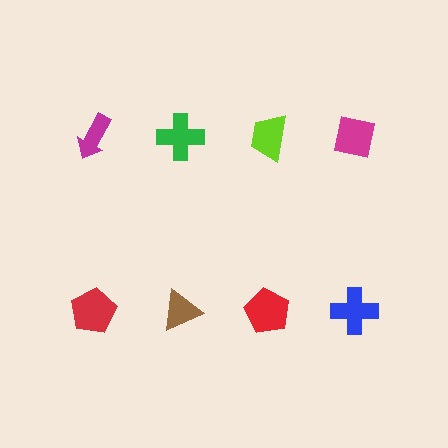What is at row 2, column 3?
A red pentagon.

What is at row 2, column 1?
A red pentagon.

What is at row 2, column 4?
A blue cross.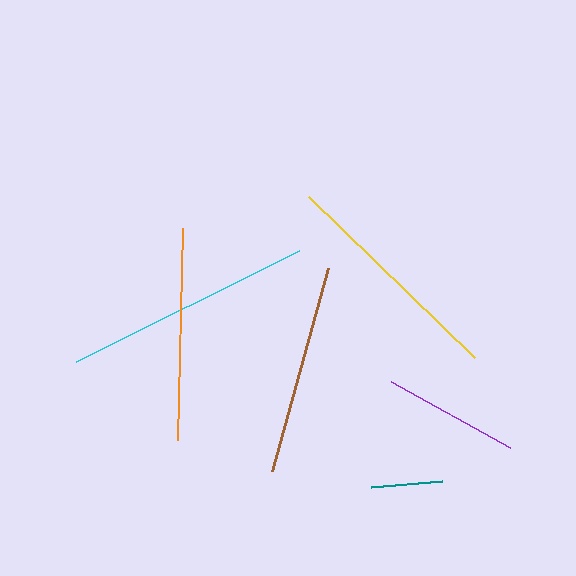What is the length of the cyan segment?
The cyan segment is approximately 249 pixels long.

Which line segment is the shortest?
The teal line is the shortest at approximately 71 pixels.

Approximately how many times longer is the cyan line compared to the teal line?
The cyan line is approximately 3.5 times the length of the teal line.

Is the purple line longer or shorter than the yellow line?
The yellow line is longer than the purple line.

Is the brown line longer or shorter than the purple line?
The brown line is longer than the purple line.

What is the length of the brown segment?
The brown segment is approximately 211 pixels long.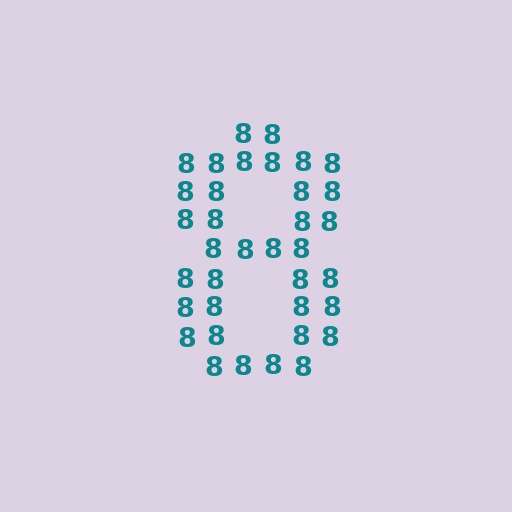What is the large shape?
The large shape is the digit 8.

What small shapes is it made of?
It is made of small digit 8's.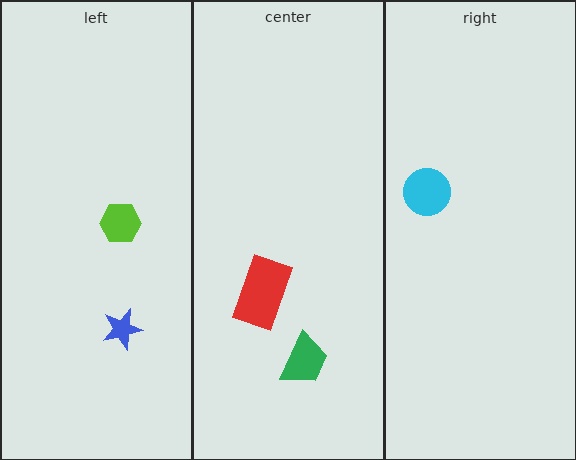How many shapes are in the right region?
1.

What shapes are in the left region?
The blue star, the lime hexagon.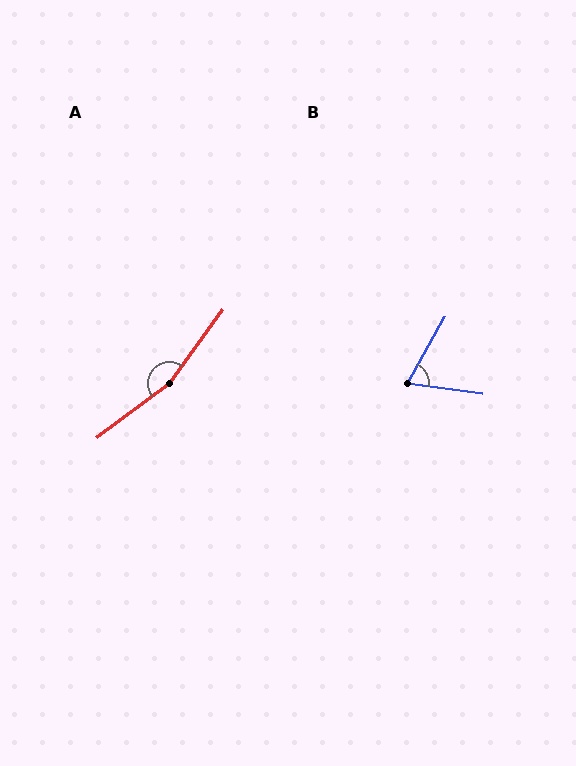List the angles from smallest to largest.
B (69°), A (163°).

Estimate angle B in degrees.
Approximately 69 degrees.